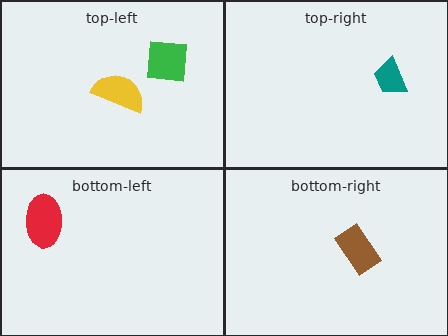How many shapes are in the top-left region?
2.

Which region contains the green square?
The top-left region.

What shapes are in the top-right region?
The teal trapezoid.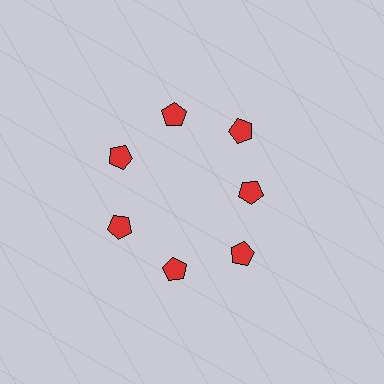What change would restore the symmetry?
The symmetry would be restored by moving it outward, back onto the ring so that all 7 pentagons sit at equal angles and equal distance from the center.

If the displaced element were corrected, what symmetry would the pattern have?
It would have 7-fold rotational symmetry — the pattern would map onto itself every 51 degrees.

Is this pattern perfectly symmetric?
No. The 7 red pentagons are arranged in a ring, but one element near the 3 o'clock position is pulled inward toward the center, breaking the 7-fold rotational symmetry.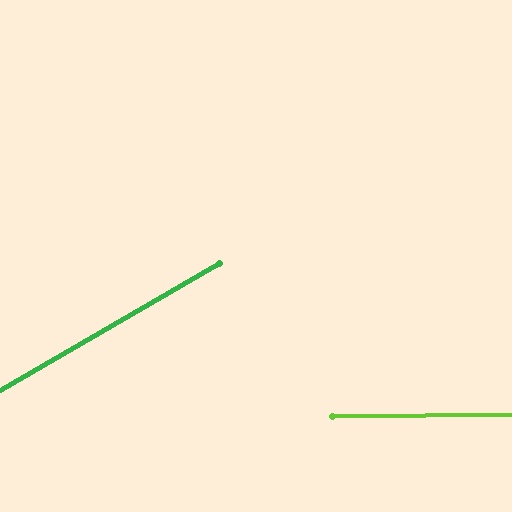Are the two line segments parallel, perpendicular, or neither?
Neither parallel nor perpendicular — they differ by about 29°.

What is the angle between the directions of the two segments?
Approximately 29 degrees.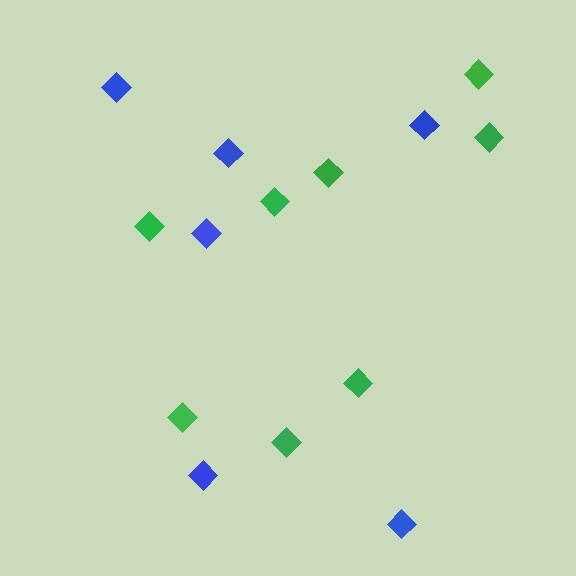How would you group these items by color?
There are 2 groups: one group of blue diamonds (6) and one group of green diamonds (8).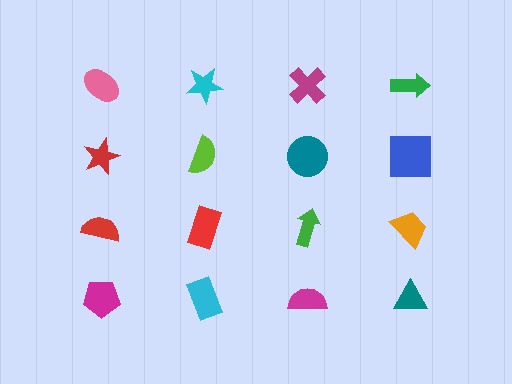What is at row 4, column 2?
A cyan rectangle.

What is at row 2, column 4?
A blue square.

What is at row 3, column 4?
An orange trapezoid.